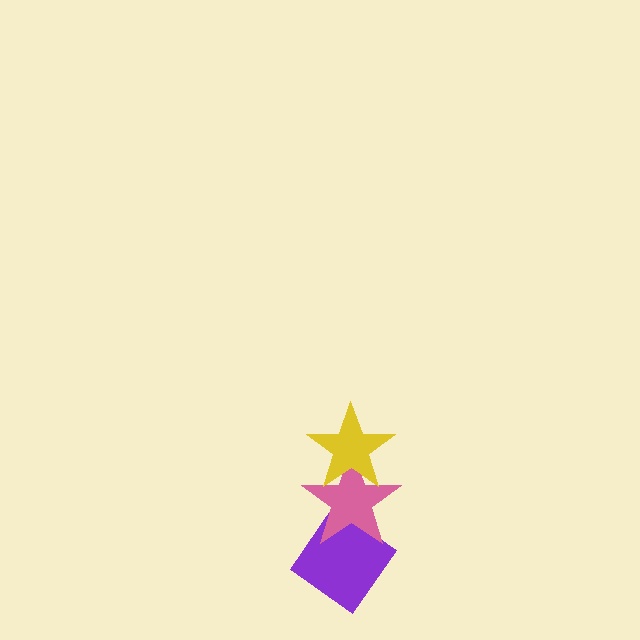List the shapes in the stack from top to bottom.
From top to bottom: the yellow star, the pink star, the purple diamond.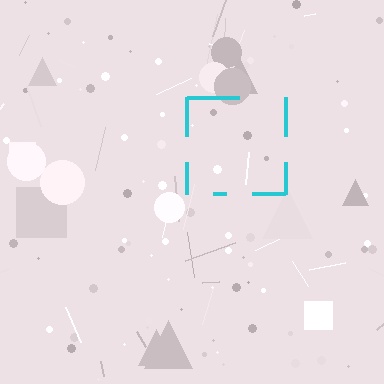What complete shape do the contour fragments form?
The contour fragments form a square.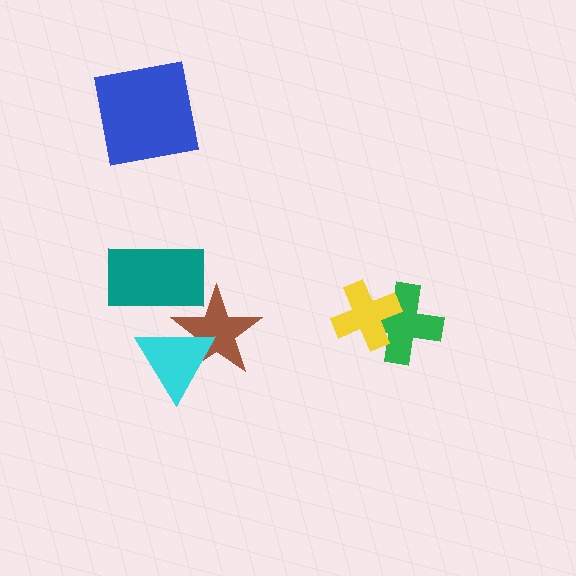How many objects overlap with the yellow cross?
1 object overlaps with the yellow cross.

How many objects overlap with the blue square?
0 objects overlap with the blue square.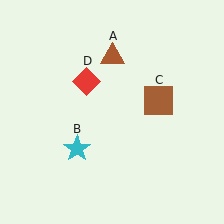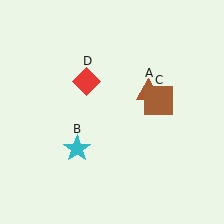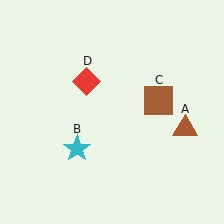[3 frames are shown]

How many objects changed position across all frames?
1 object changed position: brown triangle (object A).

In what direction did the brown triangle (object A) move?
The brown triangle (object A) moved down and to the right.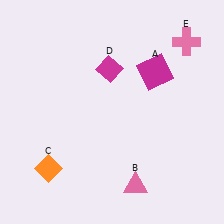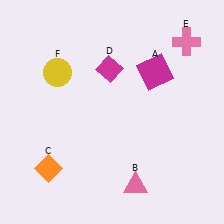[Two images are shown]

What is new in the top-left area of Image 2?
A yellow circle (F) was added in the top-left area of Image 2.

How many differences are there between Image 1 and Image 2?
There is 1 difference between the two images.